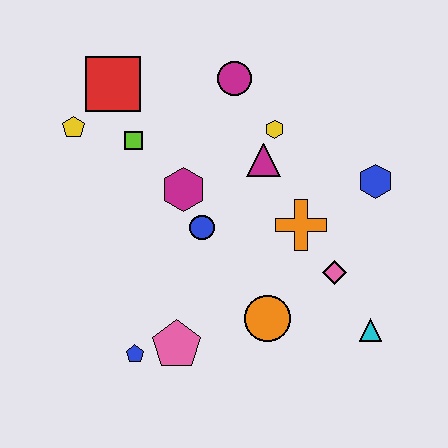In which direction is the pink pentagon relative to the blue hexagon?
The pink pentagon is to the left of the blue hexagon.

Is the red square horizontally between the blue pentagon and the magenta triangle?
No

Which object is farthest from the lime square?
The cyan triangle is farthest from the lime square.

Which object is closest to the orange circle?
The pink diamond is closest to the orange circle.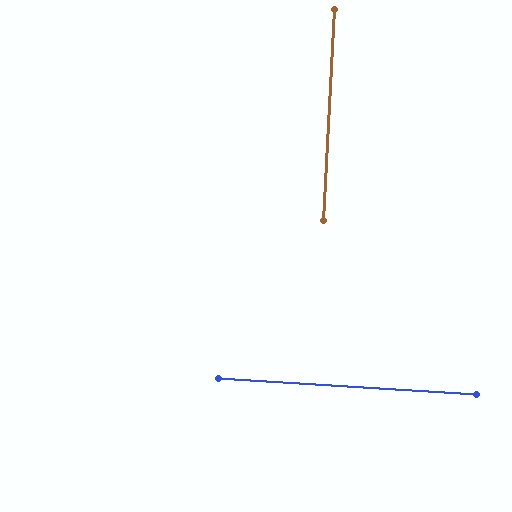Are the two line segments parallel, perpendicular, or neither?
Perpendicular — they meet at approximately 89°.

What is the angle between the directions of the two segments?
Approximately 89 degrees.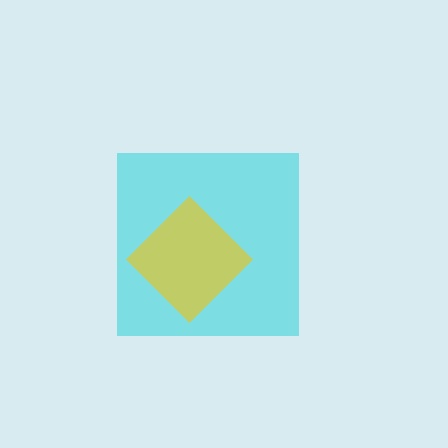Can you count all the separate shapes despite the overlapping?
Yes, there are 2 separate shapes.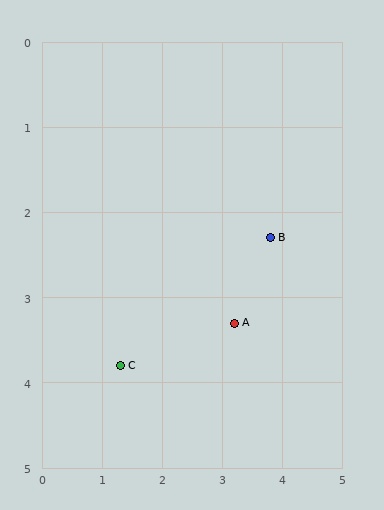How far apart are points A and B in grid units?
Points A and B are about 1.2 grid units apart.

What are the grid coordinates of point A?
Point A is at approximately (3.2, 3.3).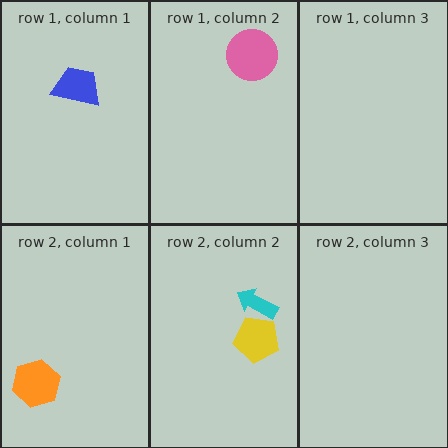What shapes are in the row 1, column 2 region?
The pink circle.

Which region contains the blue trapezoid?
The row 1, column 1 region.